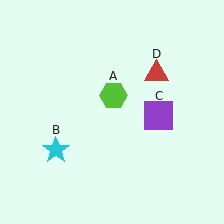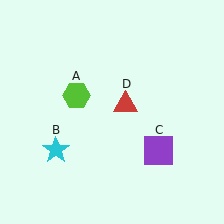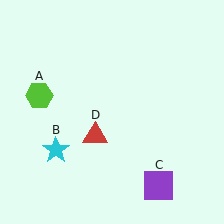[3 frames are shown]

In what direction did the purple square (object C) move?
The purple square (object C) moved down.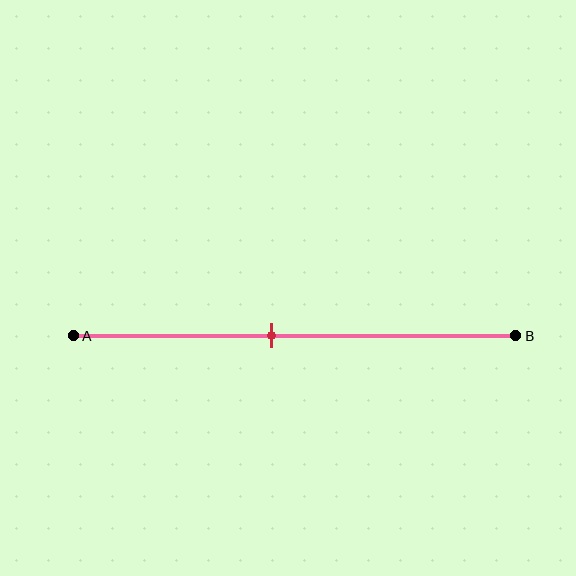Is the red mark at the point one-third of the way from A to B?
No, the mark is at about 45% from A, not at the 33% one-third point.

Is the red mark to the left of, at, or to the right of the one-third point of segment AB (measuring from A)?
The red mark is to the right of the one-third point of segment AB.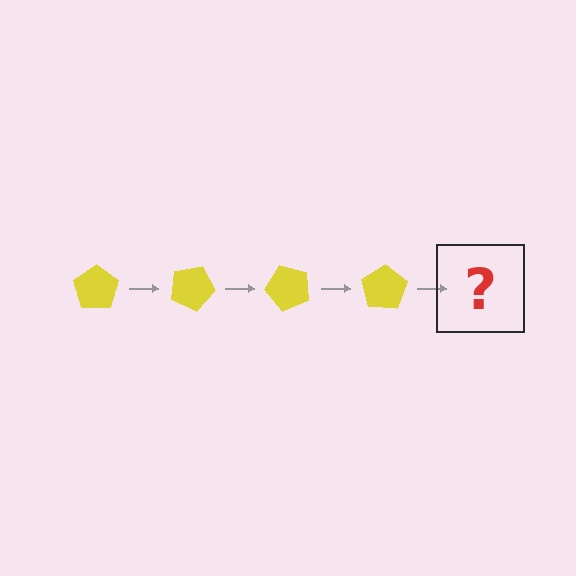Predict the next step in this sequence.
The next step is a yellow pentagon rotated 100 degrees.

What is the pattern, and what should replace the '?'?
The pattern is that the pentagon rotates 25 degrees each step. The '?' should be a yellow pentagon rotated 100 degrees.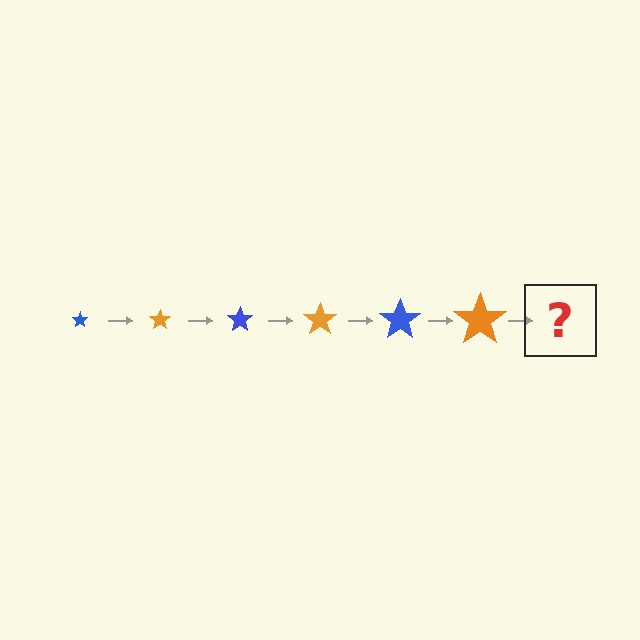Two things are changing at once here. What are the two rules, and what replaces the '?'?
The two rules are that the star grows larger each step and the color cycles through blue and orange. The '?' should be a blue star, larger than the previous one.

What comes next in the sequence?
The next element should be a blue star, larger than the previous one.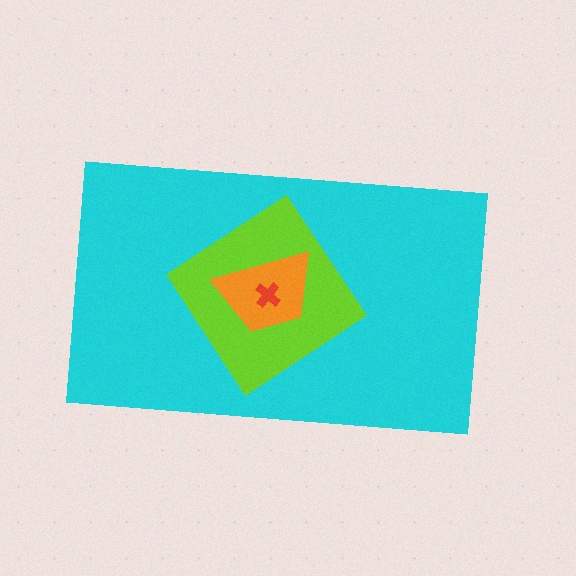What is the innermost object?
The red cross.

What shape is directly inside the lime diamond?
The orange trapezoid.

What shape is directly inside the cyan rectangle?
The lime diamond.